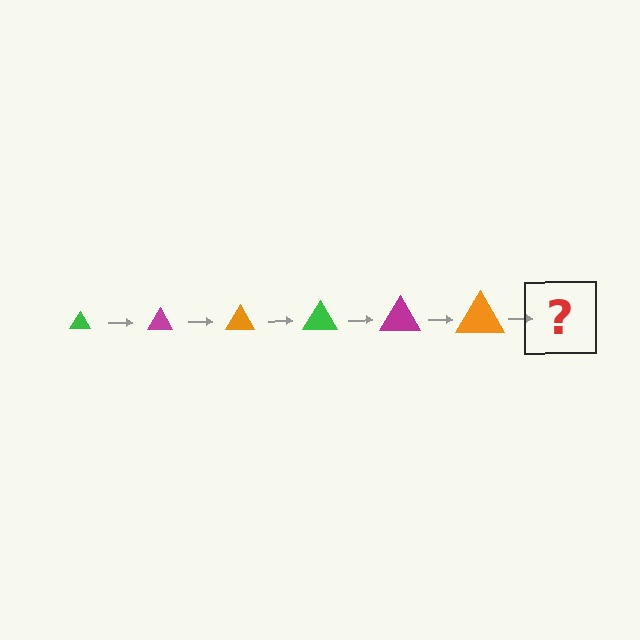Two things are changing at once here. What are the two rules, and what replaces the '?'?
The two rules are that the triangle grows larger each step and the color cycles through green, magenta, and orange. The '?' should be a green triangle, larger than the previous one.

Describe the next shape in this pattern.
It should be a green triangle, larger than the previous one.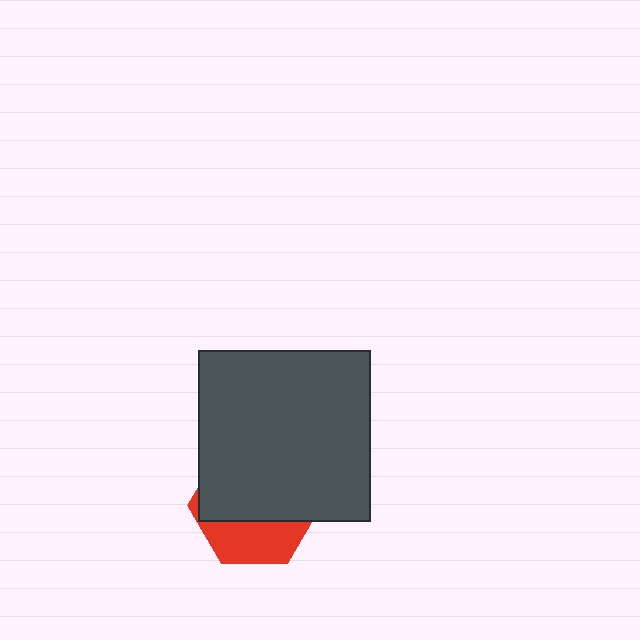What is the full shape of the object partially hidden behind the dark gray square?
The partially hidden object is a red hexagon.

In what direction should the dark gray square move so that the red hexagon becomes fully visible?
The dark gray square should move up. That is the shortest direction to clear the overlap and leave the red hexagon fully visible.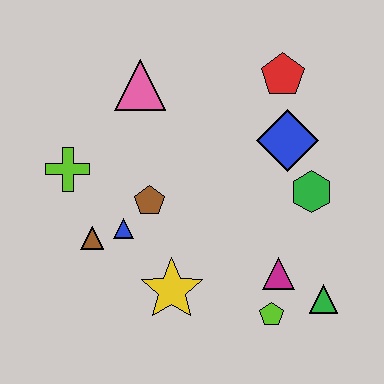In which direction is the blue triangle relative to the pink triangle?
The blue triangle is below the pink triangle.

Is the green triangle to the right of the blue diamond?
Yes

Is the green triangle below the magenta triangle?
Yes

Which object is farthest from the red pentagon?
The brown triangle is farthest from the red pentagon.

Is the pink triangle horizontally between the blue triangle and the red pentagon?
Yes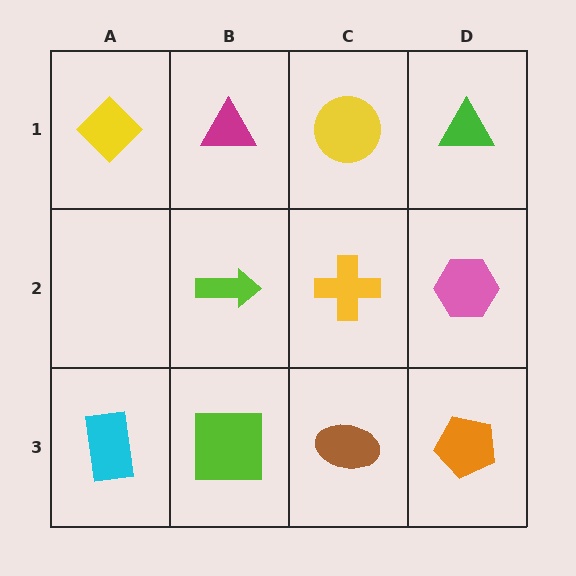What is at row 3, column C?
A brown ellipse.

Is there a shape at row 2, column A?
No, that cell is empty.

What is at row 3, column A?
A cyan rectangle.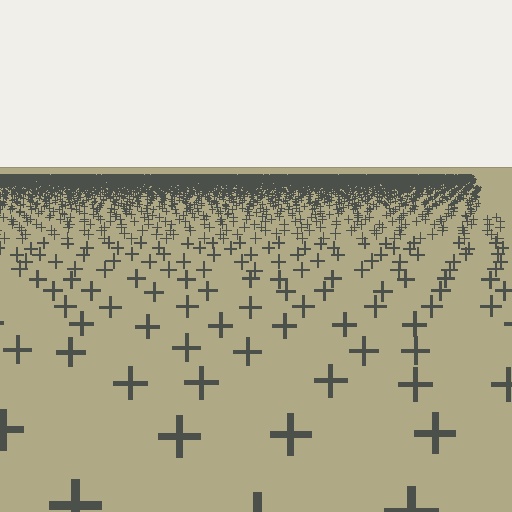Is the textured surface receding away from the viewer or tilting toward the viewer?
The surface is receding away from the viewer. Texture elements get smaller and denser toward the top.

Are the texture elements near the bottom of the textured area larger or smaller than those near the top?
Larger. Near the bottom, elements are closer to the viewer and appear at a bigger on-screen size.